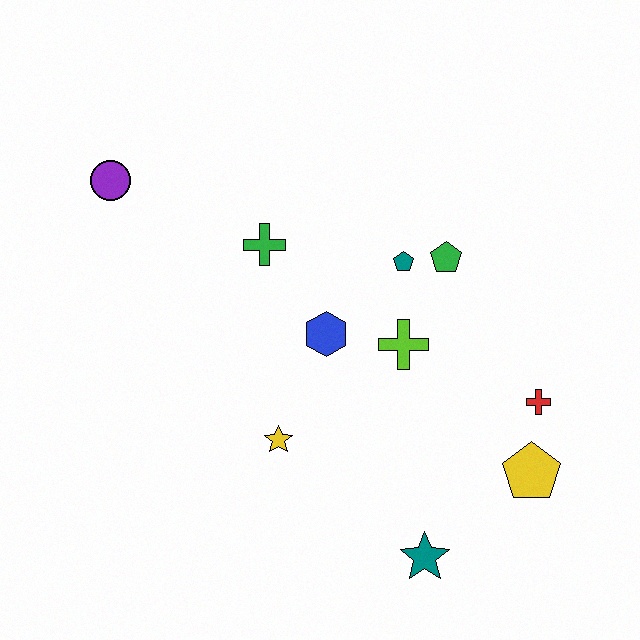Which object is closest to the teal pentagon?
The green pentagon is closest to the teal pentagon.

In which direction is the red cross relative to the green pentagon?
The red cross is below the green pentagon.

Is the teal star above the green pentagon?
No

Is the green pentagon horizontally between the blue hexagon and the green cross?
No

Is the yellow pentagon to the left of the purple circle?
No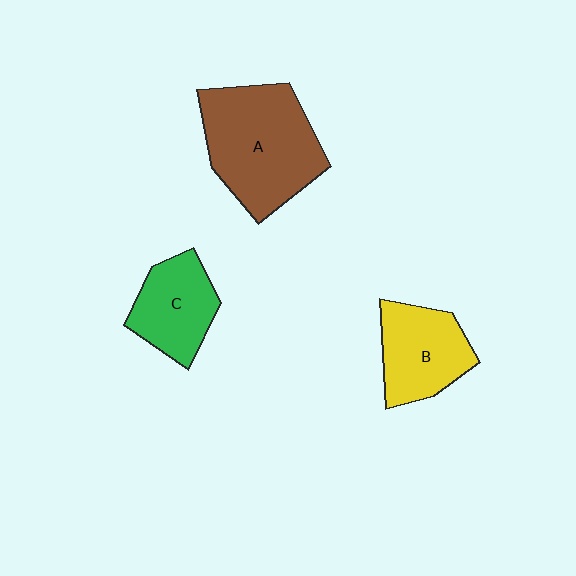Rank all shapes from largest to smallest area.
From largest to smallest: A (brown), B (yellow), C (green).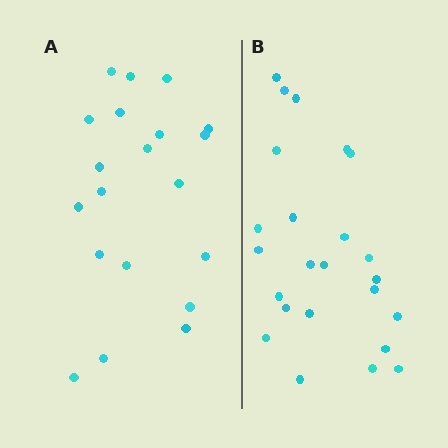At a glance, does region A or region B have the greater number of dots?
Region B (the right region) has more dots.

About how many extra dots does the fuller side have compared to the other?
Region B has about 4 more dots than region A.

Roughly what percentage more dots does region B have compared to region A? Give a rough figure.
About 20% more.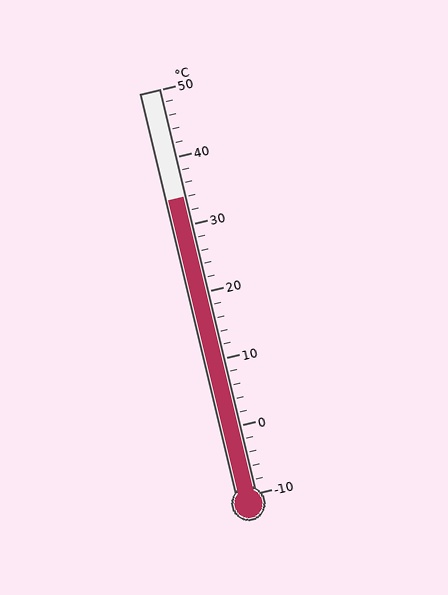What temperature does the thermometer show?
The thermometer shows approximately 34°C.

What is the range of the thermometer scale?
The thermometer scale ranges from -10°C to 50°C.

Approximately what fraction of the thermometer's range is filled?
The thermometer is filled to approximately 75% of its range.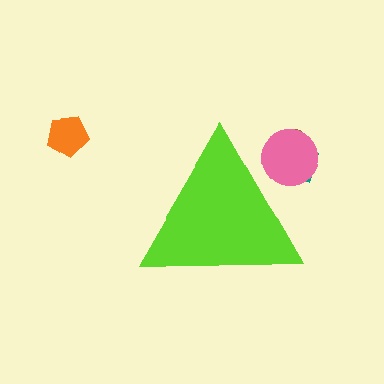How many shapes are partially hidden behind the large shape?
3 shapes are partially hidden.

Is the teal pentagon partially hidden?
Yes, the teal pentagon is partially hidden behind the lime triangle.